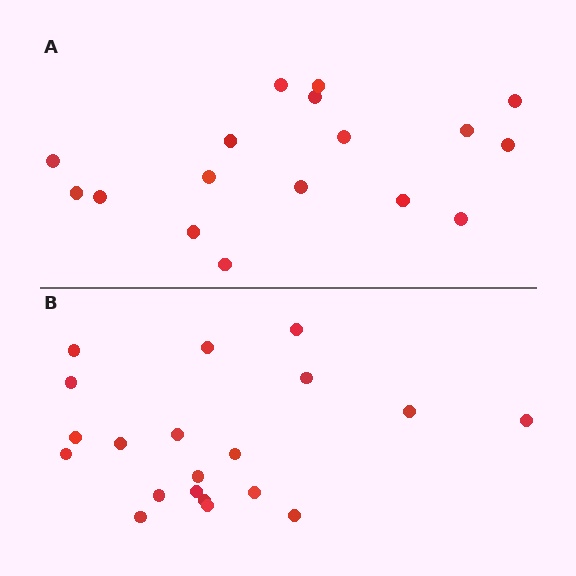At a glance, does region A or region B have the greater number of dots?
Region B (the bottom region) has more dots.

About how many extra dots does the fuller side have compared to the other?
Region B has just a few more — roughly 2 or 3 more dots than region A.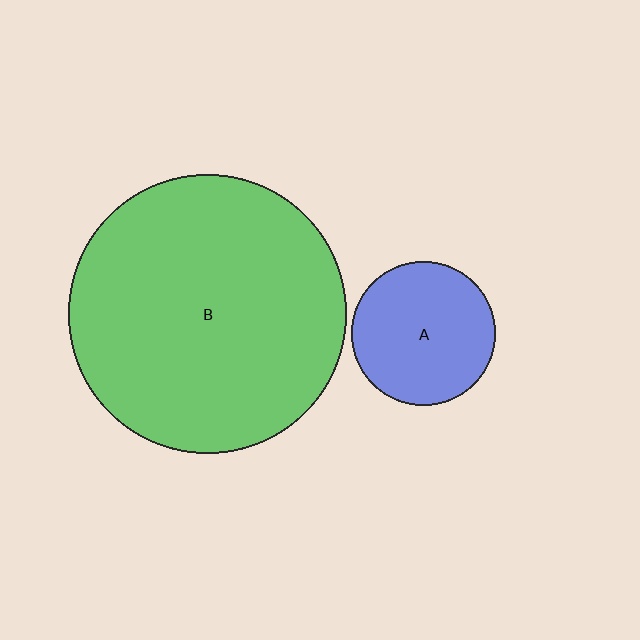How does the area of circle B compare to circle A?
Approximately 3.7 times.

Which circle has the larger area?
Circle B (green).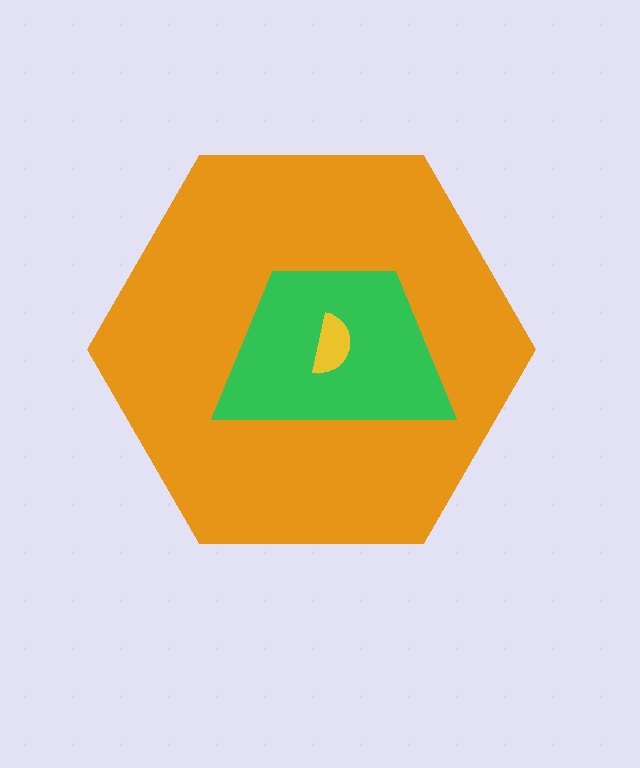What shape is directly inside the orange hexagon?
The green trapezoid.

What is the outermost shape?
The orange hexagon.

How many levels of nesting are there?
3.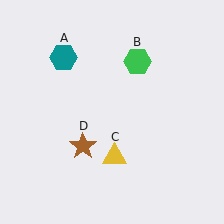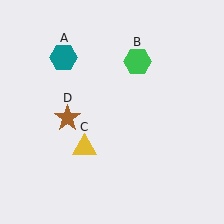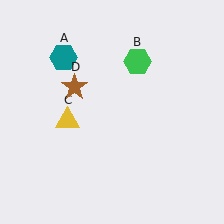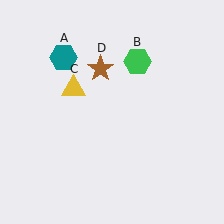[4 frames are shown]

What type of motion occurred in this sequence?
The yellow triangle (object C), brown star (object D) rotated clockwise around the center of the scene.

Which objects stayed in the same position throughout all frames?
Teal hexagon (object A) and green hexagon (object B) remained stationary.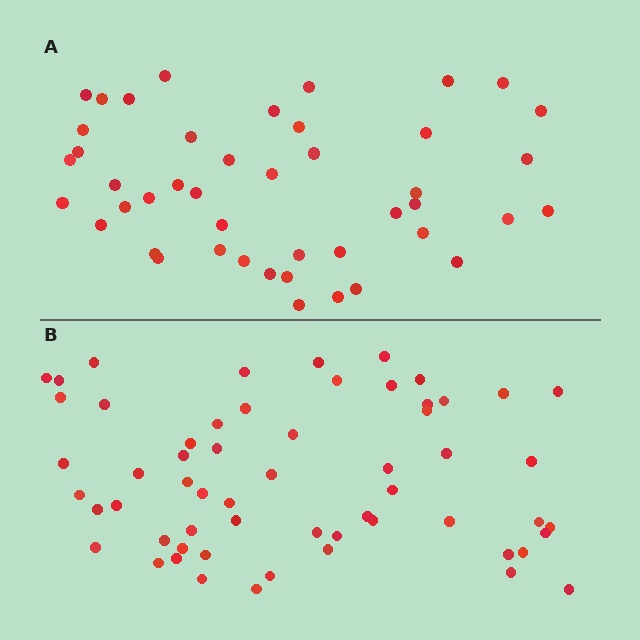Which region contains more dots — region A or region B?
Region B (the bottom region) has more dots.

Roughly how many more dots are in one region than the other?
Region B has approximately 15 more dots than region A.